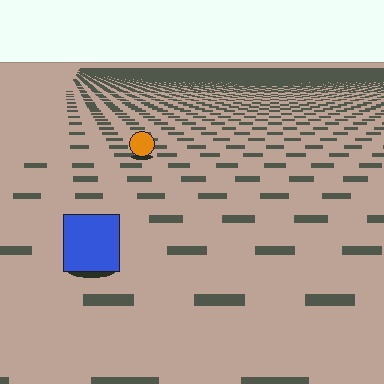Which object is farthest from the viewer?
The orange circle is farthest from the viewer. It appears smaller and the ground texture around it is denser.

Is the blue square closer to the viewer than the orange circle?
Yes. The blue square is closer — you can tell from the texture gradient: the ground texture is coarser near it.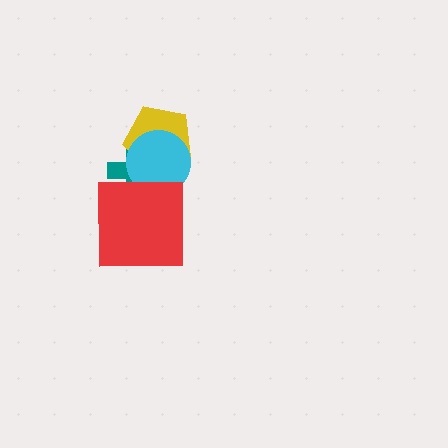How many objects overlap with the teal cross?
3 objects overlap with the teal cross.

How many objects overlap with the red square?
2 objects overlap with the red square.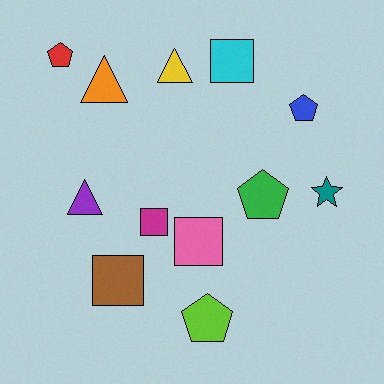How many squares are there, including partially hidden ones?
There are 4 squares.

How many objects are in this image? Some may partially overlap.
There are 12 objects.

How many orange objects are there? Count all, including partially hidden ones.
There is 1 orange object.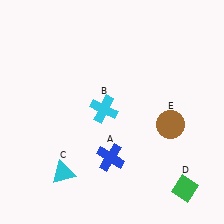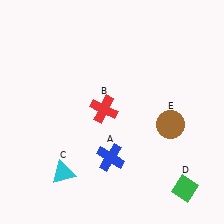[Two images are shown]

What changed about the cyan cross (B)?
In Image 1, B is cyan. In Image 2, it changed to red.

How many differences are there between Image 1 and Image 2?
There is 1 difference between the two images.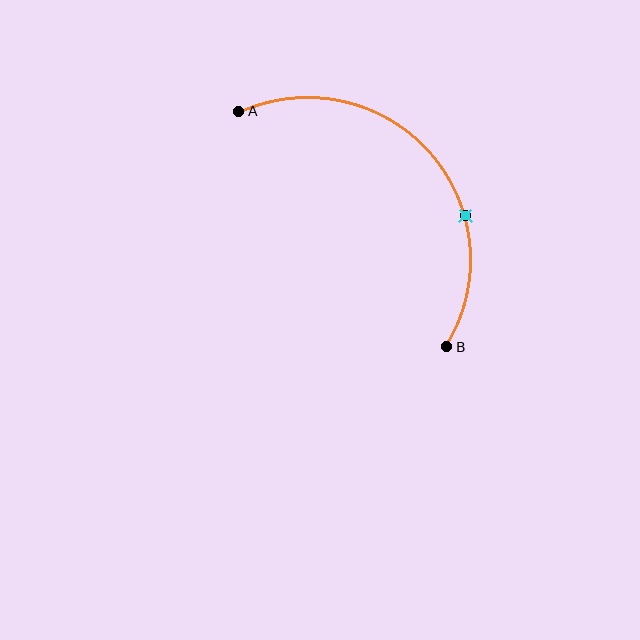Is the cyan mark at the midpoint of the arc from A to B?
No. The cyan mark lies on the arc but is closer to endpoint B. The arc midpoint would be at the point on the curve equidistant along the arc from both A and B.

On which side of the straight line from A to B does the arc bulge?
The arc bulges above and to the right of the straight line connecting A and B.